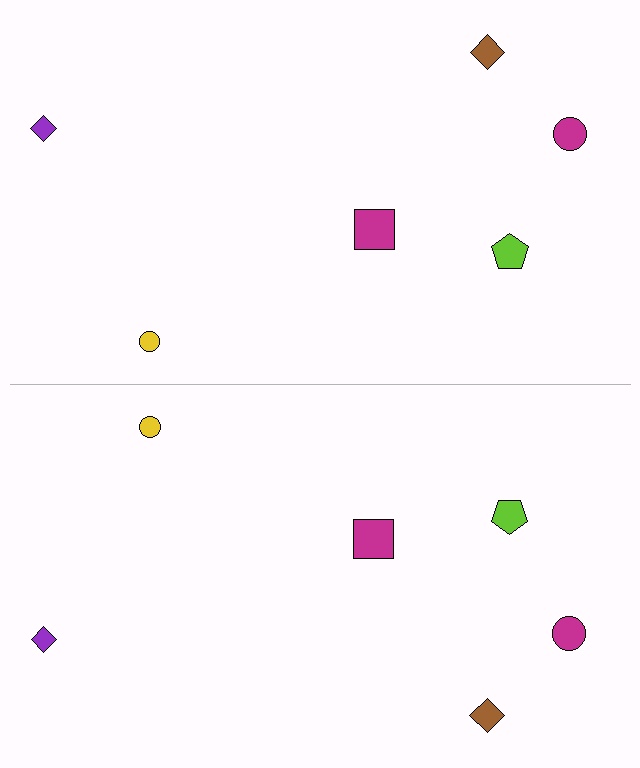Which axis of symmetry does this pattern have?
The pattern has a horizontal axis of symmetry running through the center of the image.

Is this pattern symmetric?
Yes, this pattern has bilateral (reflection) symmetry.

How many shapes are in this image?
There are 12 shapes in this image.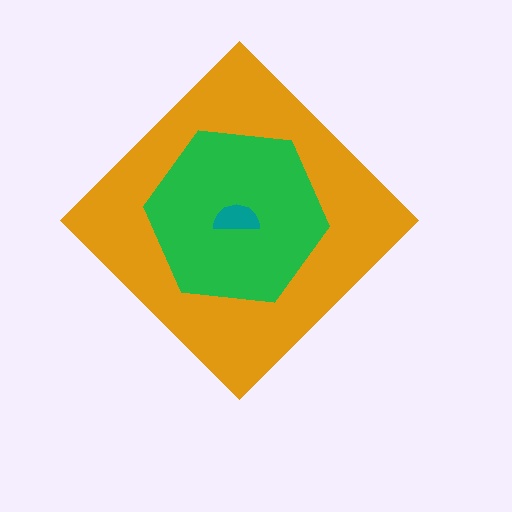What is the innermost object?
The teal semicircle.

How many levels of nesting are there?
3.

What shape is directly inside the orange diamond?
The green hexagon.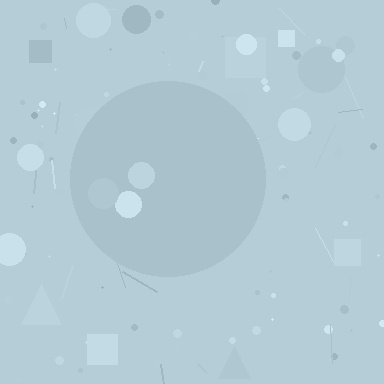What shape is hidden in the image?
A circle is hidden in the image.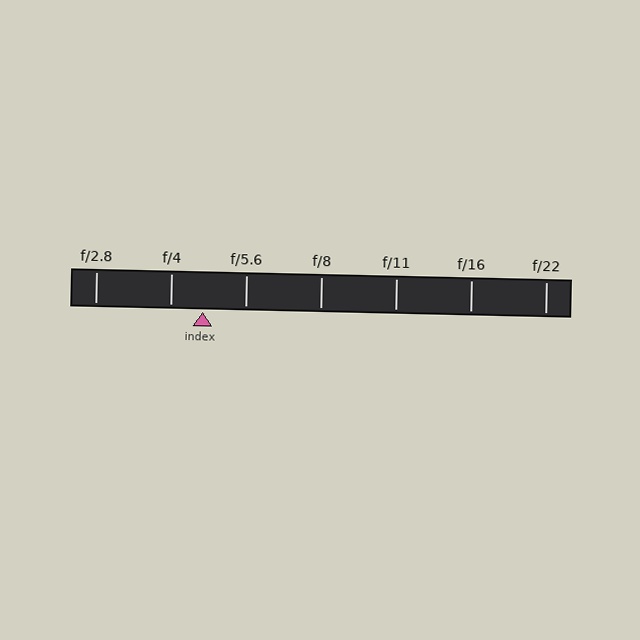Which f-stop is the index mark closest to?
The index mark is closest to f/4.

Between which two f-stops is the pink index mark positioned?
The index mark is between f/4 and f/5.6.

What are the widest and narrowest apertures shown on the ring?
The widest aperture shown is f/2.8 and the narrowest is f/22.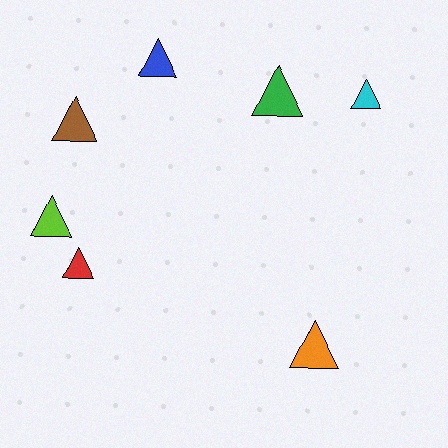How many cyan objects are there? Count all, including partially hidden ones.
There is 1 cyan object.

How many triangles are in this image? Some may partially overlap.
There are 7 triangles.